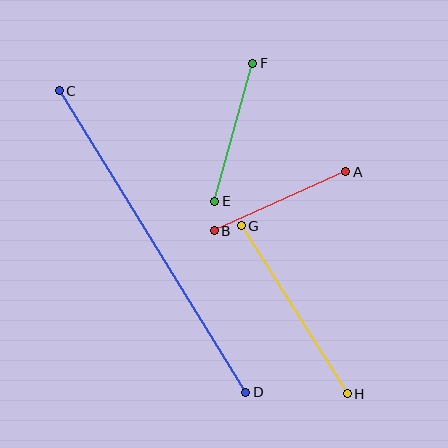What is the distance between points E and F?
The distance is approximately 143 pixels.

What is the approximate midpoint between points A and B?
The midpoint is at approximately (280, 201) pixels.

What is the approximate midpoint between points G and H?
The midpoint is at approximately (294, 310) pixels.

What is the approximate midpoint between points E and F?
The midpoint is at approximately (234, 132) pixels.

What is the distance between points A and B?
The distance is approximately 144 pixels.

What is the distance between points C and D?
The distance is approximately 355 pixels.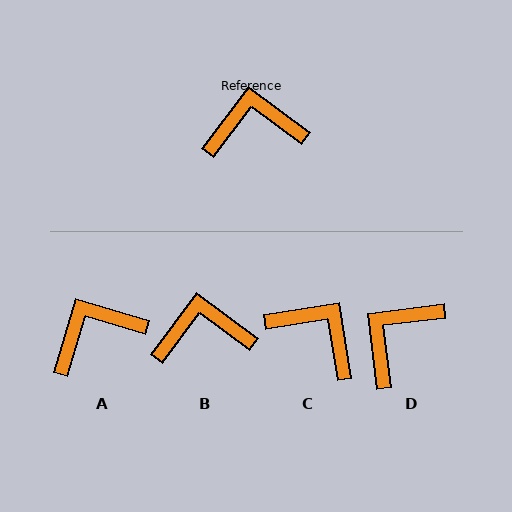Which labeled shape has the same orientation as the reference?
B.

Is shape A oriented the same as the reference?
No, it is off by about 20 degrees.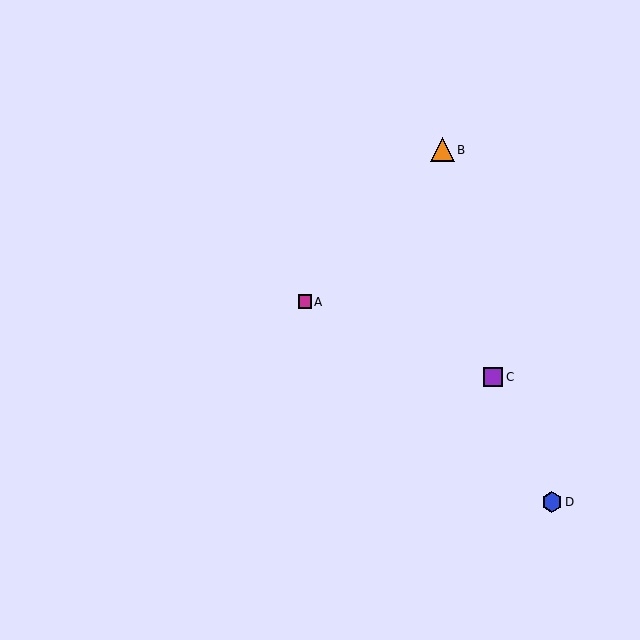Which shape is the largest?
The orange triangle (labeled B) is the largest.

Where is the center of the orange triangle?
The center of the orange triangle is at (442, 150).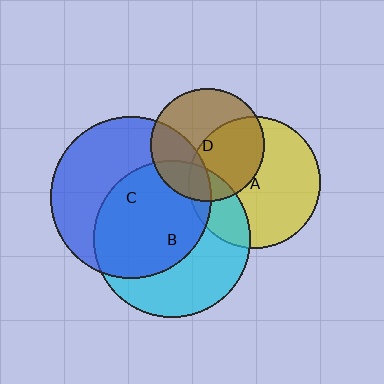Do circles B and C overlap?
Yes.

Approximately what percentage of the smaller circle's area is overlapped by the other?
Approximately 55%.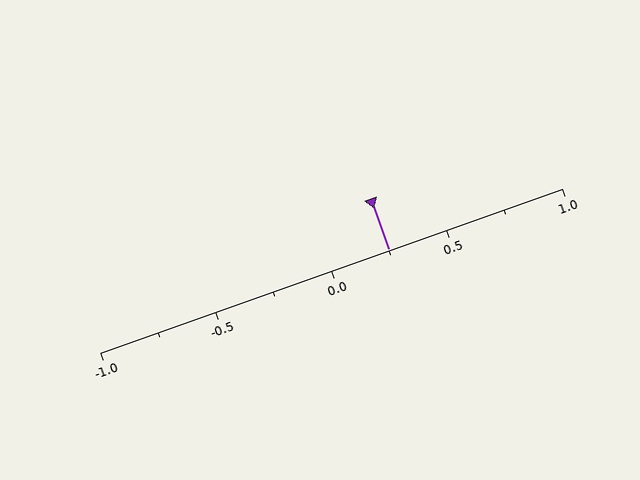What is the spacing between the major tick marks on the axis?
The major ticks are spaced 0.5 apart.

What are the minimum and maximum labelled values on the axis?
The axis runs from -1.0 to 1.0.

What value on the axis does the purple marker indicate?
The marker indicates approximately 0.25.